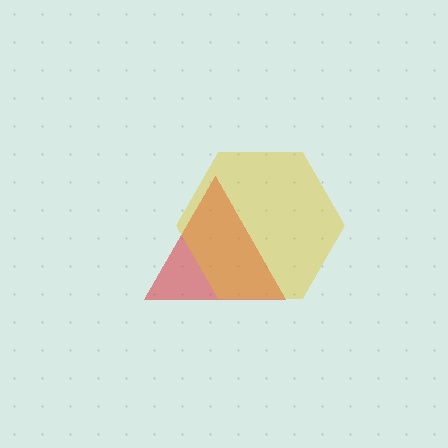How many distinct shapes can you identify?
There are 2 distinct shapes: a red triangle, a yellow hexagon.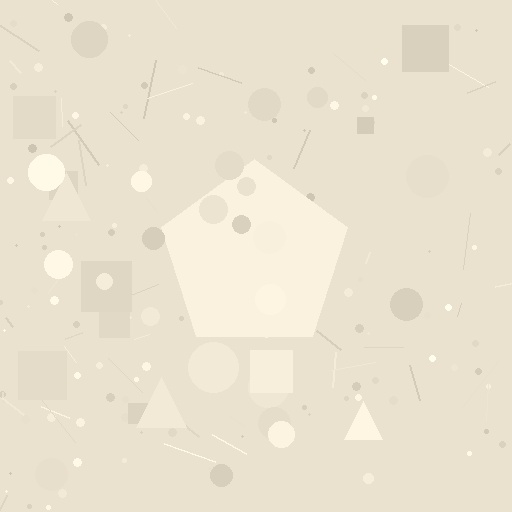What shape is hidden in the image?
A pentagon is hidden in the image.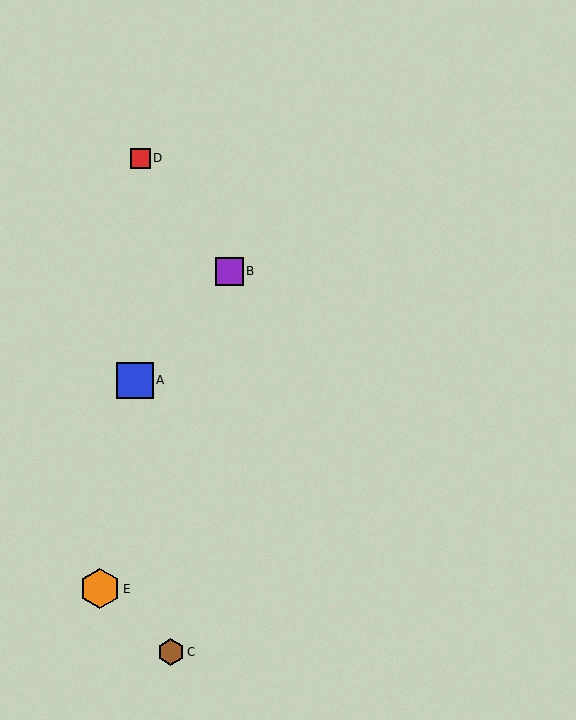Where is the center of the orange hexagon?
The center of the orange hexagon is at (100, 589).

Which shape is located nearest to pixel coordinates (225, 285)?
The purple square (labeled B) at (229, 271) is nearest to that location.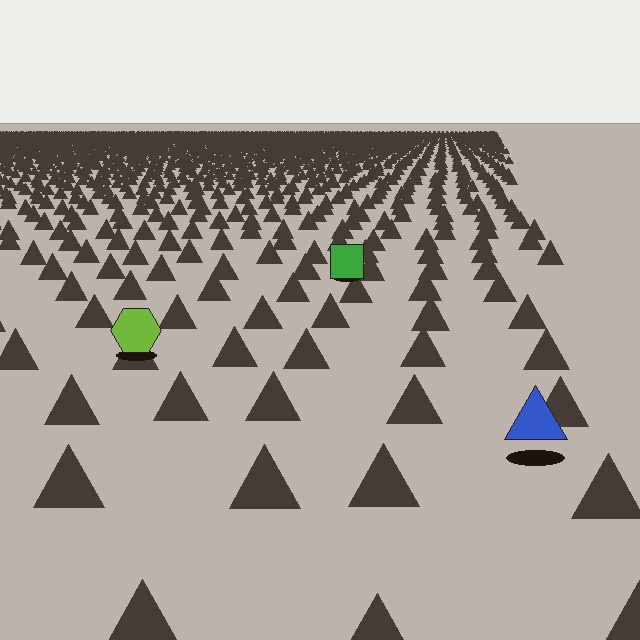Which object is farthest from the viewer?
The green square is farthest from the viewer. It appears smaller and the ground texture around it is denser.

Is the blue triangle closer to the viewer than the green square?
Yes. The blue triangle is closer — you can tell from the texture gradient: the ground texture is coarser near it.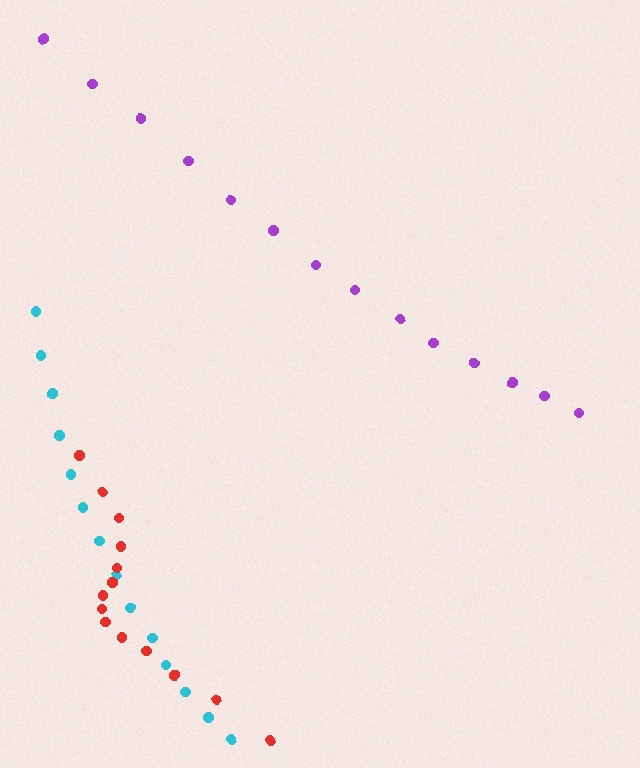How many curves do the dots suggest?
There are 3 distinct paths.